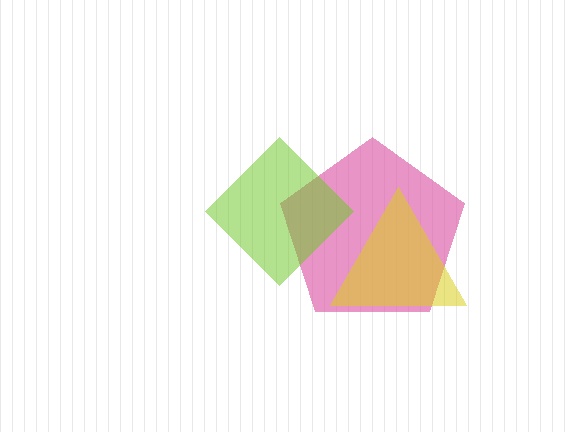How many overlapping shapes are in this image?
There are 3 overlapping shapes in the image.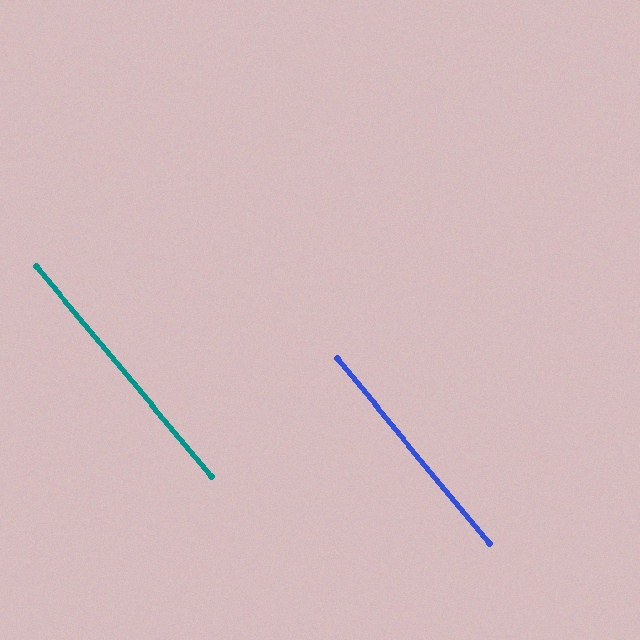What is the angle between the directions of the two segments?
Approximately 0 degrees.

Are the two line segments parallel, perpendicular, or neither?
Parallel — their directions differ by only 0.2°.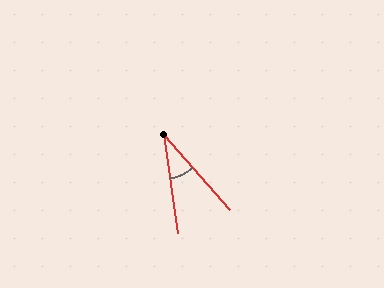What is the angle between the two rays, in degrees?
Approximately 34 degrees.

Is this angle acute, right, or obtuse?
It is acute.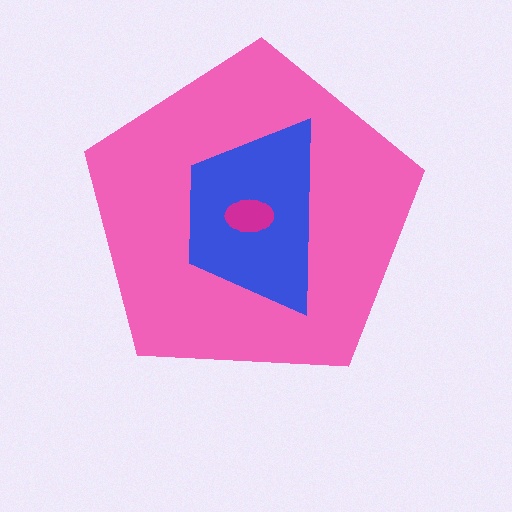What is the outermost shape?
The pink pentagon.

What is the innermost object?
The magenta ellipse.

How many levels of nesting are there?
3.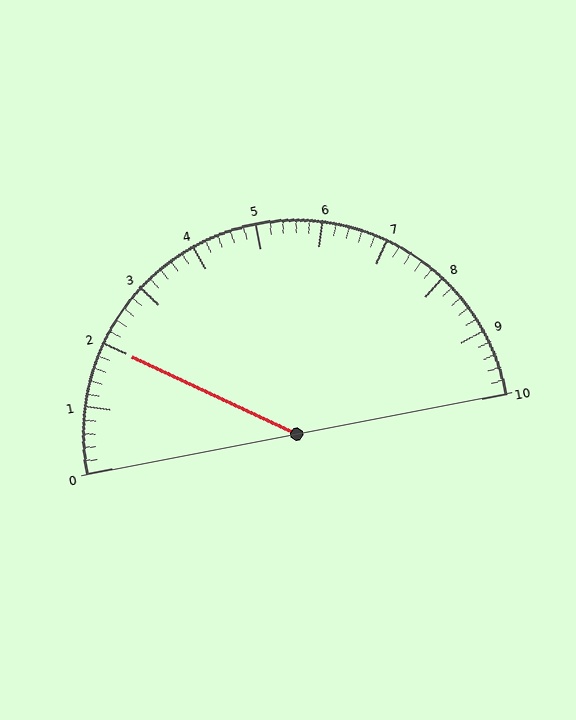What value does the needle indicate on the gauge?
The needle indicates approximately 2.0.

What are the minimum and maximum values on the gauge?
The gauge ranges from 0 to 10.